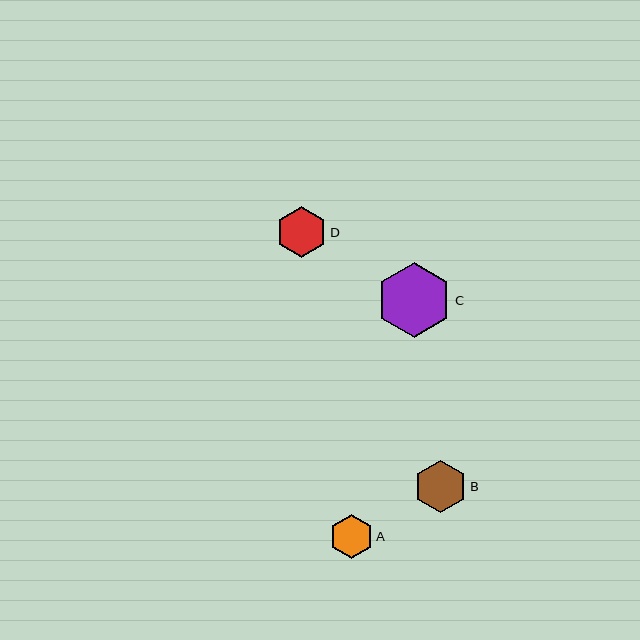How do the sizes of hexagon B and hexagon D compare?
Hexagon B and hexagon D are approximately the same size.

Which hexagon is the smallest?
Hexagon A is the smallest with a size of approximately 44 pixels.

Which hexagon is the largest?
Hexagon C is the largest with a size of approximately 76 pixels.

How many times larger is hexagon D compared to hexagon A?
Hexagon D is approximately 1.2 times the size of hexagon A.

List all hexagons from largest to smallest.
From largest to smallest: C, B, D, A.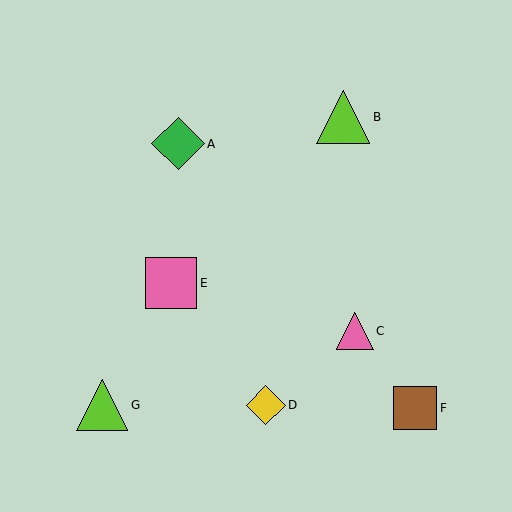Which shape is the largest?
The green diamond (labeled A) is the largest.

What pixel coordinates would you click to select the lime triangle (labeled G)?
Click at (102, 405) to select the lime triangle G.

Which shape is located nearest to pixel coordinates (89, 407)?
The lime triangle (labeled G) at (102, 405) is nearest to that location.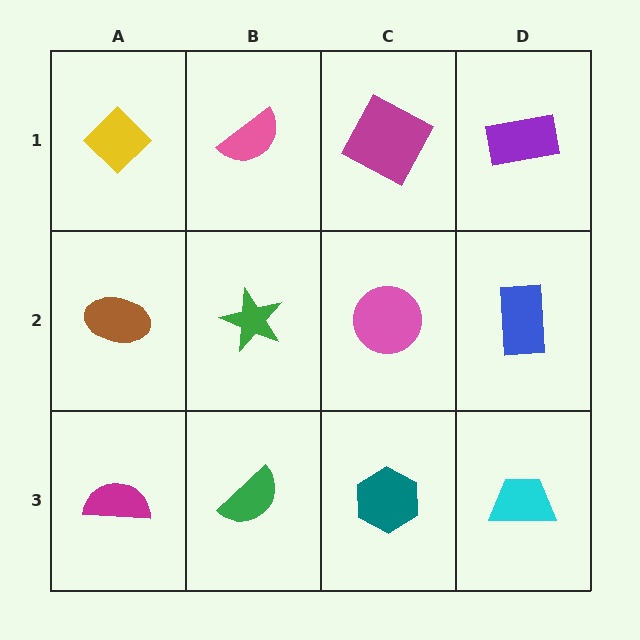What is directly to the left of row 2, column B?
A brown ellipse.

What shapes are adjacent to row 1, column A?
A brown ellipse (row 2, column A), a pink semicircle (row 1, column B).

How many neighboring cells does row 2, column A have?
3.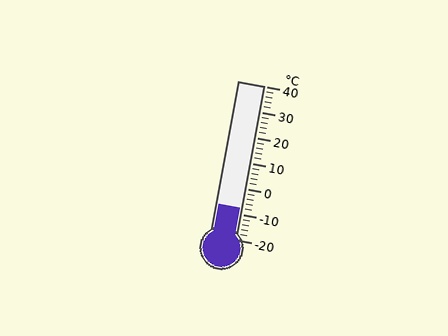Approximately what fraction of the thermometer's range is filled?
The thermometer is filled to approximately 20% of its range.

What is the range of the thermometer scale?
The thermometer scale ranges from -20°C to 40°C.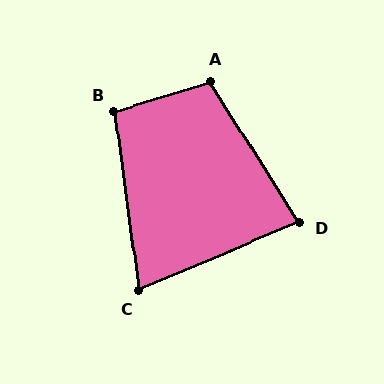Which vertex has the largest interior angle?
A, at approximately 105 degrees.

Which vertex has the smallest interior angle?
C, at approximately 75 degrees.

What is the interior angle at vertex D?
Approximately 80 degrees (acute).